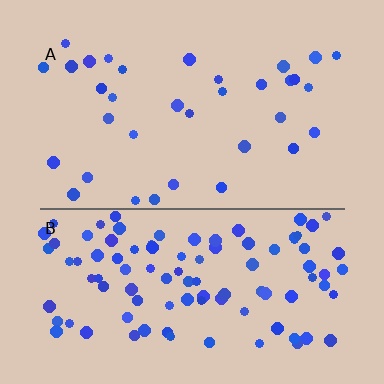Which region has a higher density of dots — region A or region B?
B (the bottom).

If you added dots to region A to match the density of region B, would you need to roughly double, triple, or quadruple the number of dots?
Approximately triple.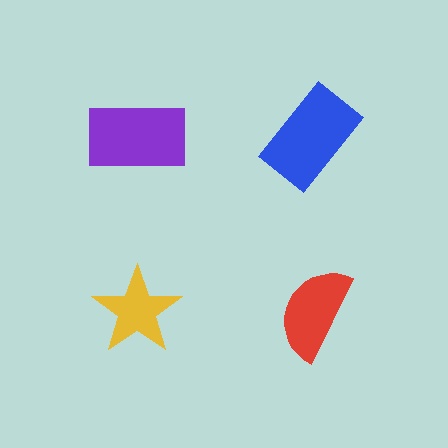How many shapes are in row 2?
2 shapes.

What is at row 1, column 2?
A blue rectangle.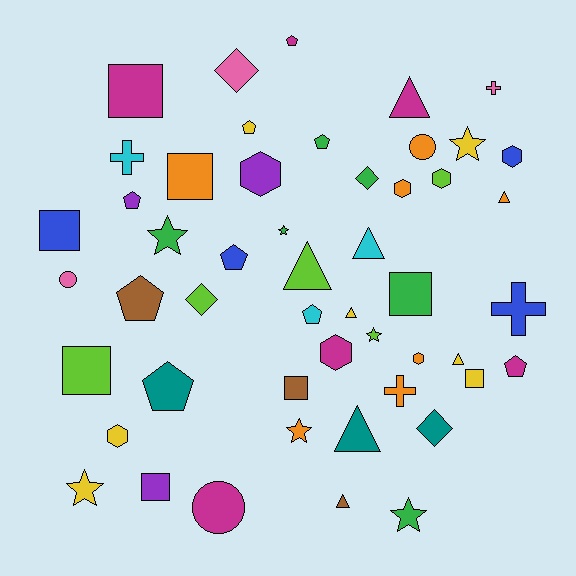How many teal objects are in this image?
There are 3 teal objects.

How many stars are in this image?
There are 7 stars.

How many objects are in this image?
There are 50 objects.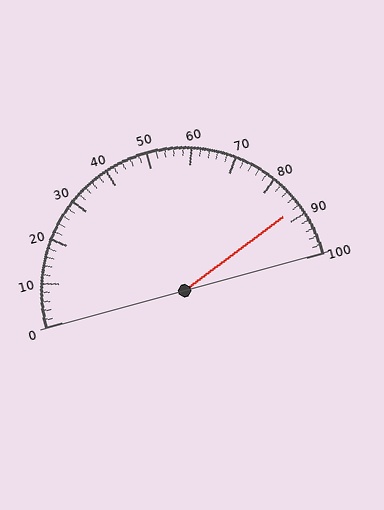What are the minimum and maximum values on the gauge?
The gauge ranges from 0 to 100.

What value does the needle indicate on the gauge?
The needle indicates approximately 88.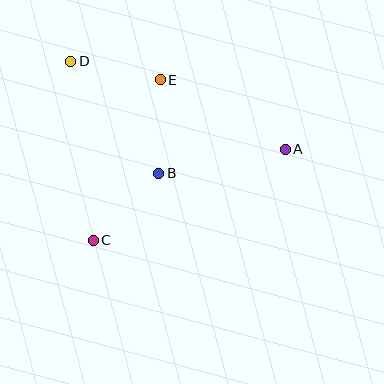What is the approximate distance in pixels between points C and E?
The distance between C and E is approximately 174 pixels.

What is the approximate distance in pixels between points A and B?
The distance between A and B is approximately 129 pixels.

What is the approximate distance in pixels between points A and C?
The distance between A and C is approximately 212 pixels.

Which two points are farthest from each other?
Points A and D are farthest from each other.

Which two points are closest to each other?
Points D and E are closest to each other.